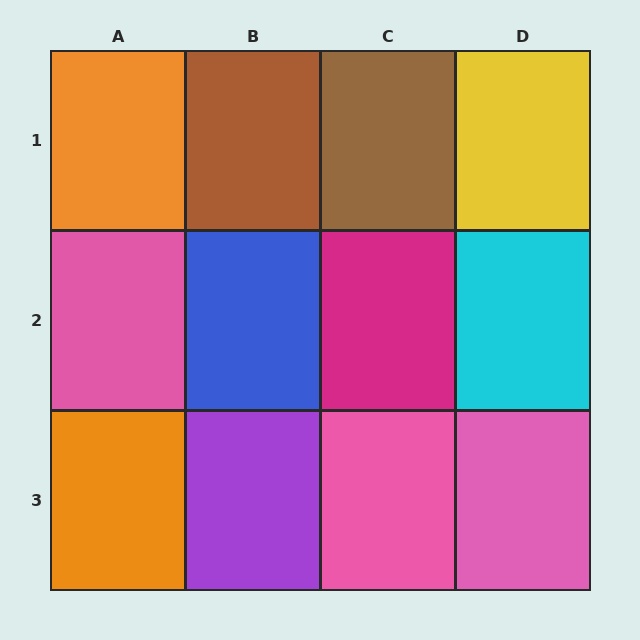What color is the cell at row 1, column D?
Yellow.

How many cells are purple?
1 cell is purple.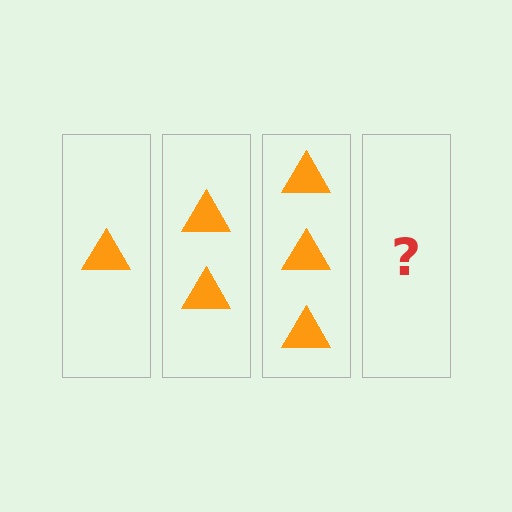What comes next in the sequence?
The next element should be 4 triangles.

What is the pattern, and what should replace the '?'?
The pattern is that each step adds one more triangle. The '?' should be 4 triangles.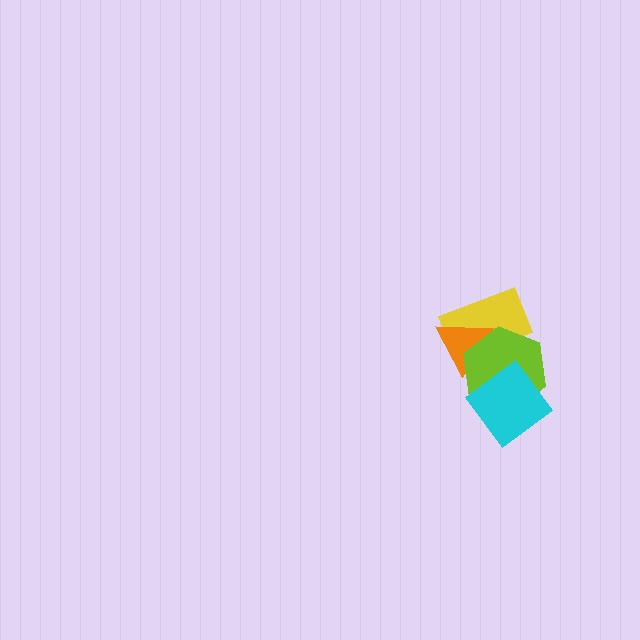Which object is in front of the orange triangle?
The lime hexagon is in front of the orange triangle.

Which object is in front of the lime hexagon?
The cyan diamond is in front of the lime hexagon.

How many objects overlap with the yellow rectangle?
2 objects overlap with the yellow rectangle.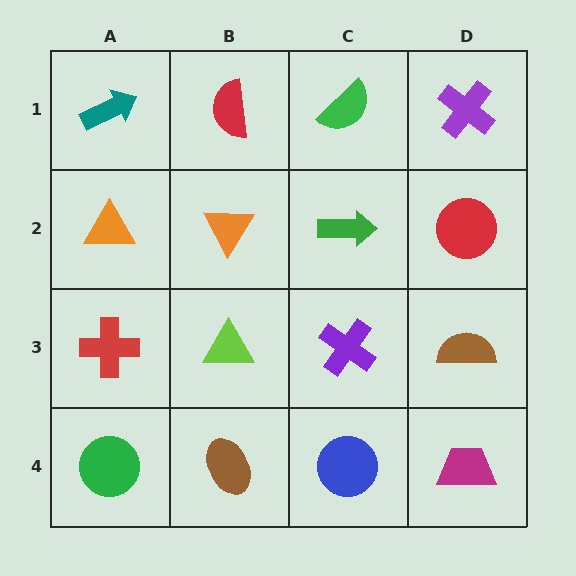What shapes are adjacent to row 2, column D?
A purple cross (row 1, column D), a brown semicircle (row 3, column D), a green arrow (row 2, column C).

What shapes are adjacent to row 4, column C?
A purple cross (row 3, column C), a brown ellipse (row 4, column B), a magenta trapezoid (row 4, column D).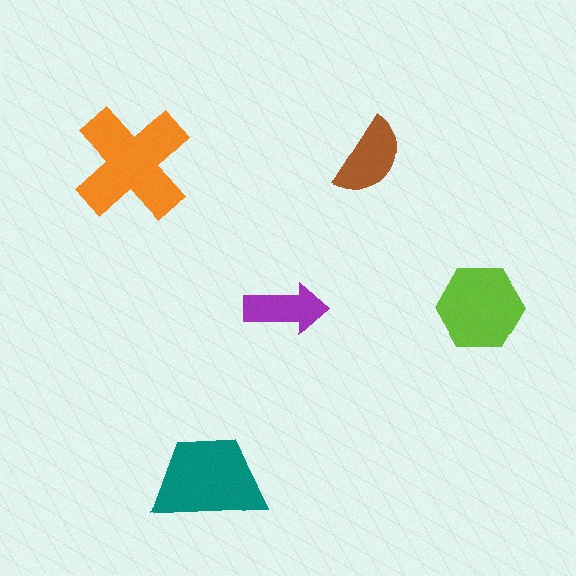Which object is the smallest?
The purple arrow.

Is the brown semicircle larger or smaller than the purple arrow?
Larger.